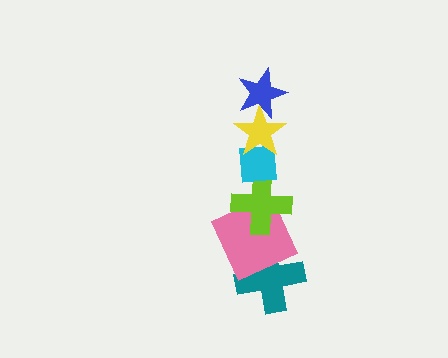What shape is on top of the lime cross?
The cyan square is on top of the lime cross.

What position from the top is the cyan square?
The cyan square is 3rd from the top.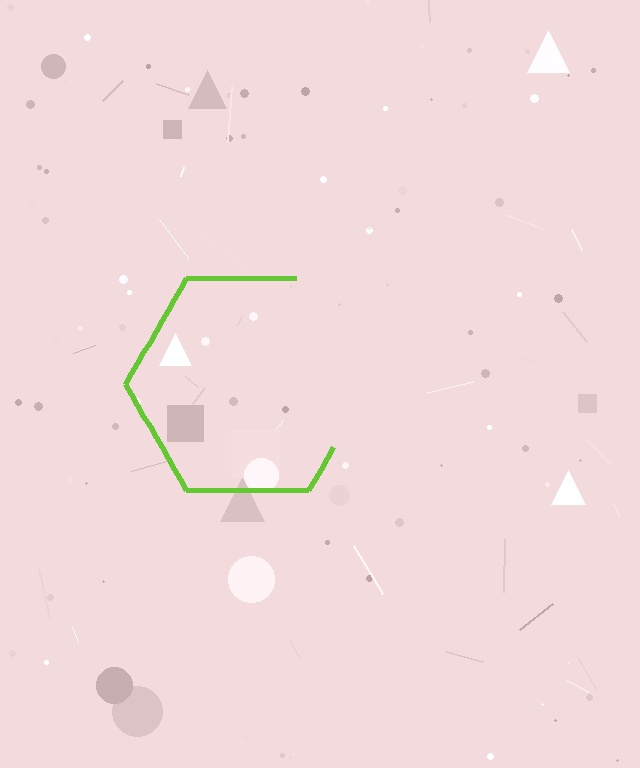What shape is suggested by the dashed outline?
The dashed outline suggests a hexagon.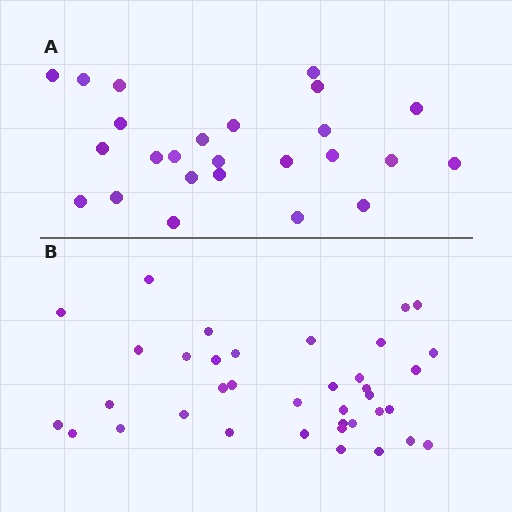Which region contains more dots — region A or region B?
Region B (the bottom region) has more dots.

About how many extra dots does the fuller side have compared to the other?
Region B has roughly 12 or so more dots than region A.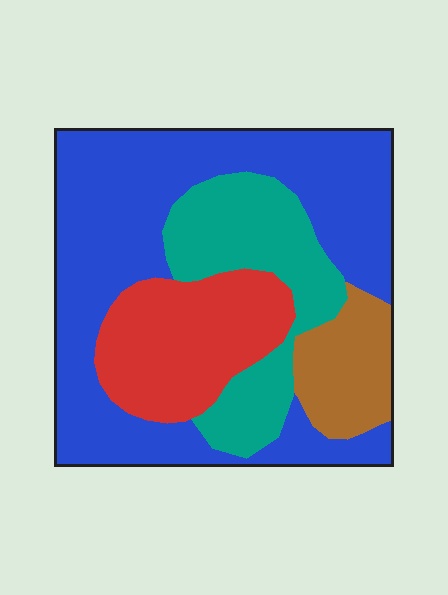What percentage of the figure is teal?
Teal takes up about one fifth (1/5) of the figure.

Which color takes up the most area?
Blue, at roughly 50%.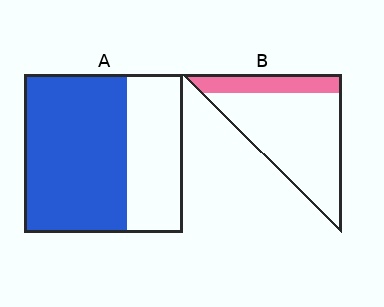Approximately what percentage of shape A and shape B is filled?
A is approximately 65% and B is approximately 20%.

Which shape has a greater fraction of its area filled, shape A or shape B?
Shape A.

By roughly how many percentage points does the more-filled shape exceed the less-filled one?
By roughly 40 percentage points (A over B).